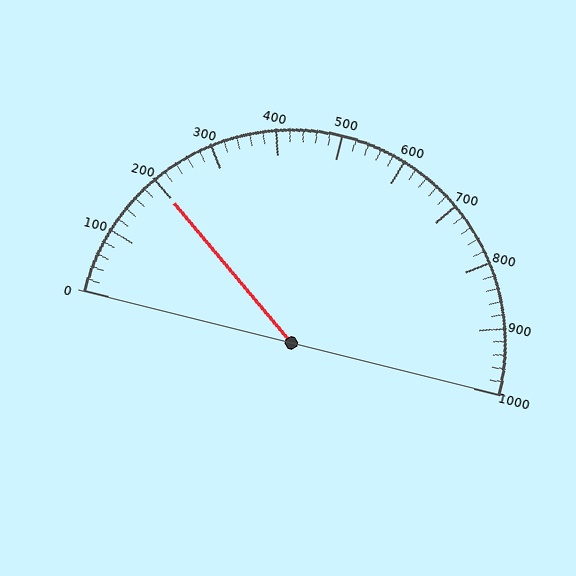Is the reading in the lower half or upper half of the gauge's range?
The reading is in the lower half of the range (0 to 1000).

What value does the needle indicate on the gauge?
The needle indicates approximately 200.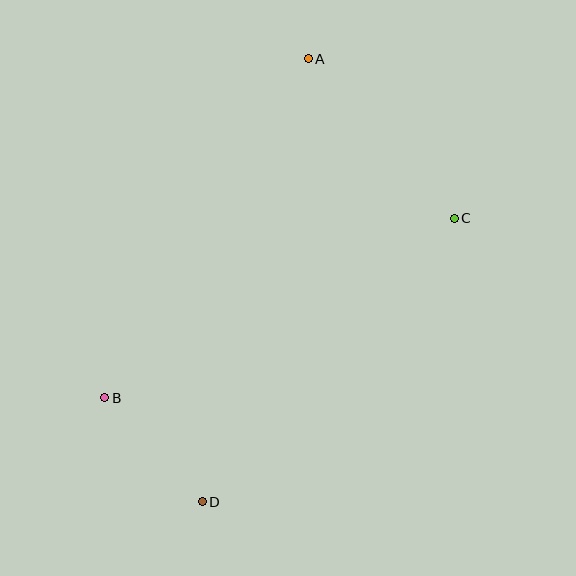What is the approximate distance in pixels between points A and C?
The distance between A and C is approximately 216 pixels.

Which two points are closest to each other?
Points B and D are closest to each other.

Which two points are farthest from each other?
Points A and D are farthest from each other.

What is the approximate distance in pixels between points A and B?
The distance between A and B is approximately 395 pixels.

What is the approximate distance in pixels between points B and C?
The distance between B and C is approximately 393 pixels.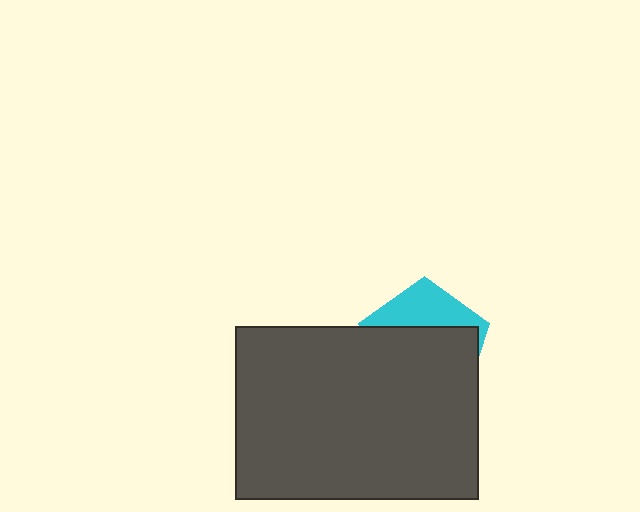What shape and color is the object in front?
The object in front is a dark gray rectangle.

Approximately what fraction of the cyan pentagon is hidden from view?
Roughly 69% of the cyan pentagon is hidden behind the dark gray rectangle.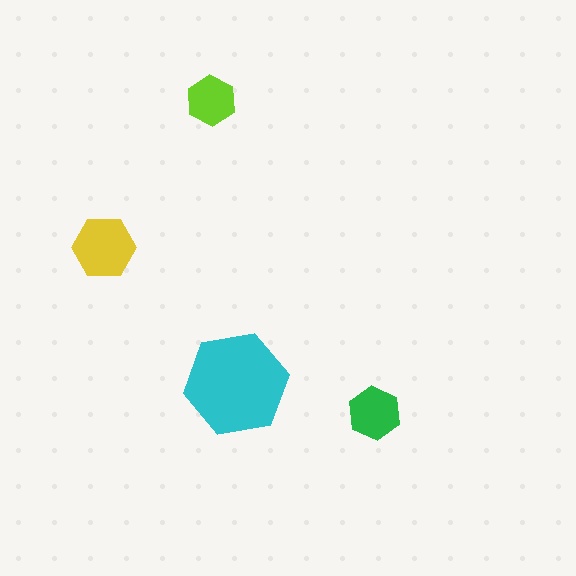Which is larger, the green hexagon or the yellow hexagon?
The yellow one.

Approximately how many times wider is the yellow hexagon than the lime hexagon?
About 1.5 times wider.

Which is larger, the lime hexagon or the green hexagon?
The green one.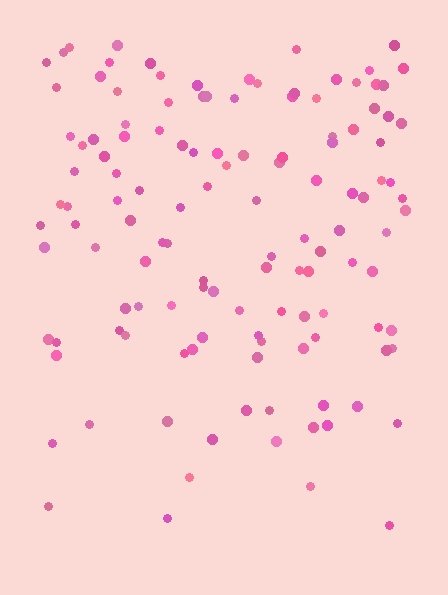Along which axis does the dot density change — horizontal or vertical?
Vertical.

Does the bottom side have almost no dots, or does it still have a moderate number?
Still a moderate number, just noticeably fewer than the top.